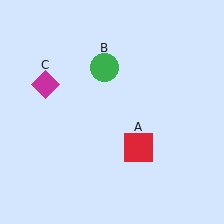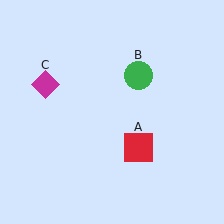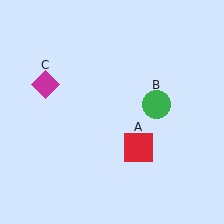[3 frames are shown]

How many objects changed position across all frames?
1 object changed position: green circle (object B).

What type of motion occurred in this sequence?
The green circle (object B) rotated clockwise around the center of the scene.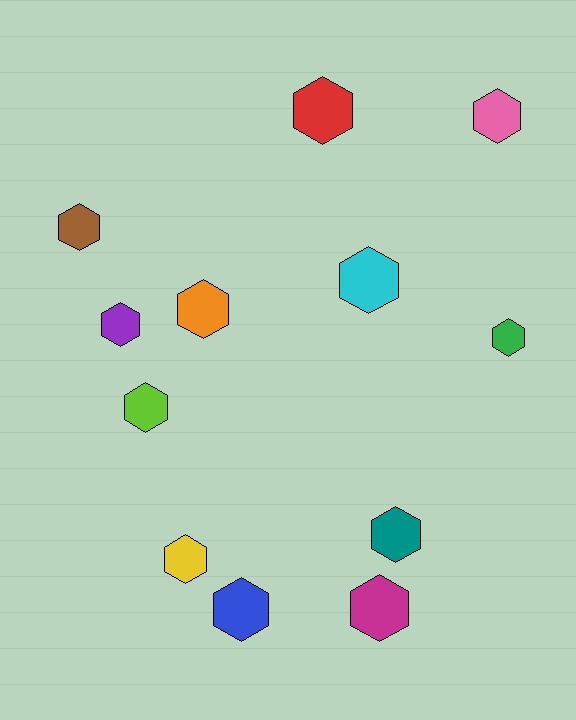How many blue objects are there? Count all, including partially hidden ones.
There is 1 blue object.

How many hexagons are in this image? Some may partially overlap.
There are 12 hexagons.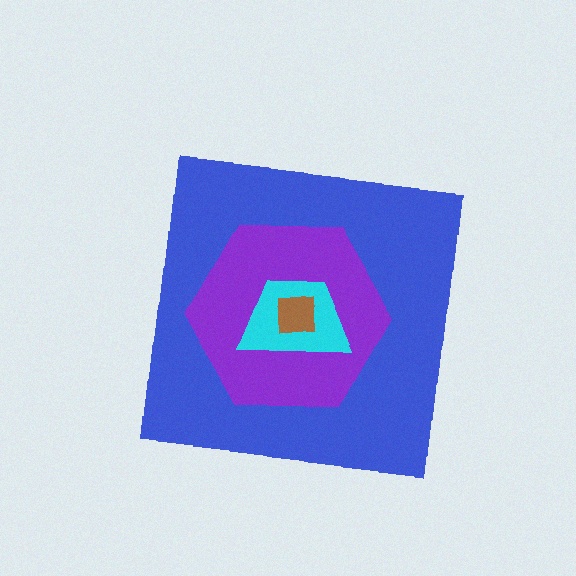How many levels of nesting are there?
4.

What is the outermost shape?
The blue square.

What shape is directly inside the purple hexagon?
The cyan trapezoid.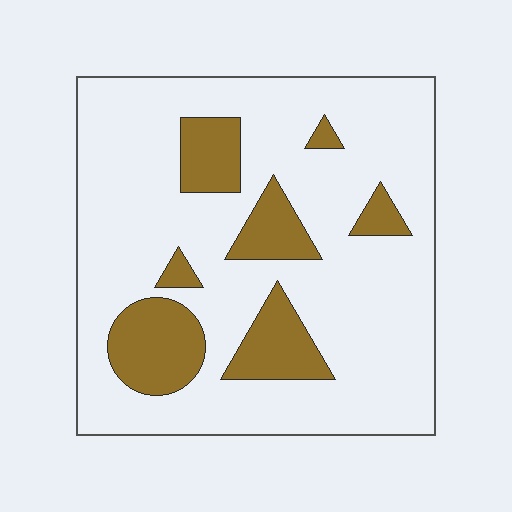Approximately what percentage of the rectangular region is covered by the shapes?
Approximately 20%.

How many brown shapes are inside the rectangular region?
7.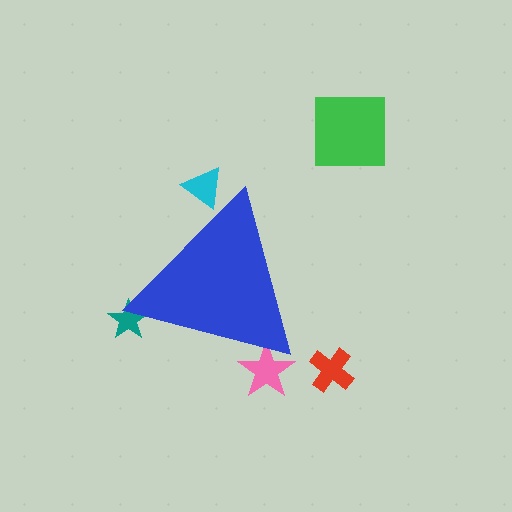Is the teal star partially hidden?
Yes, the teal star is partially hidden behind the blue triangle.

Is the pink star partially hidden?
Yes, the pink star is partially hidden behind the blue triangle.